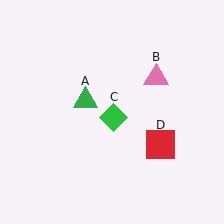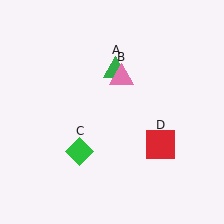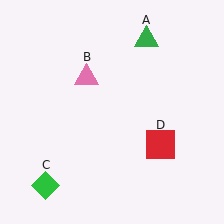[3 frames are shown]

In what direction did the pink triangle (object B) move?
The pink triangle (object B) moved left.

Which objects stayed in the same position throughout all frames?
Red square (object D) remained stationary.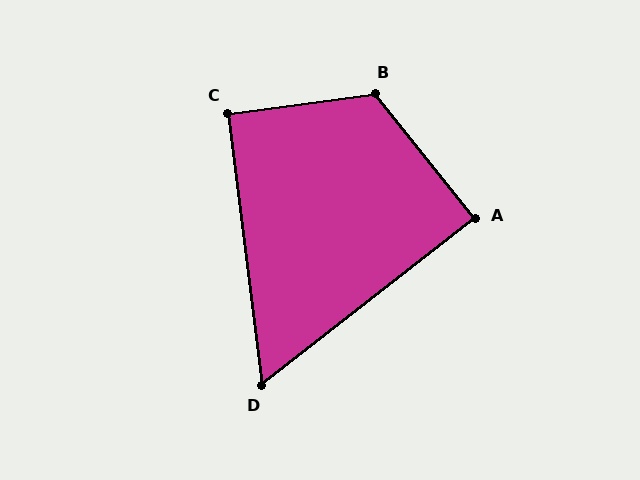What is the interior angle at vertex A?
Approximately 89 degrees (approximately right).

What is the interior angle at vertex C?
Approximately 91 degrees (approximately right).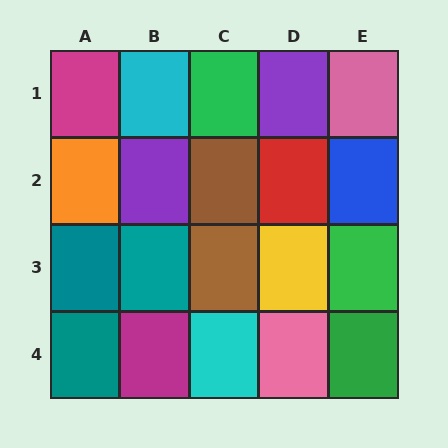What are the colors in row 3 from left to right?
Teal, teal, brown, yellow, green.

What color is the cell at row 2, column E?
Blue.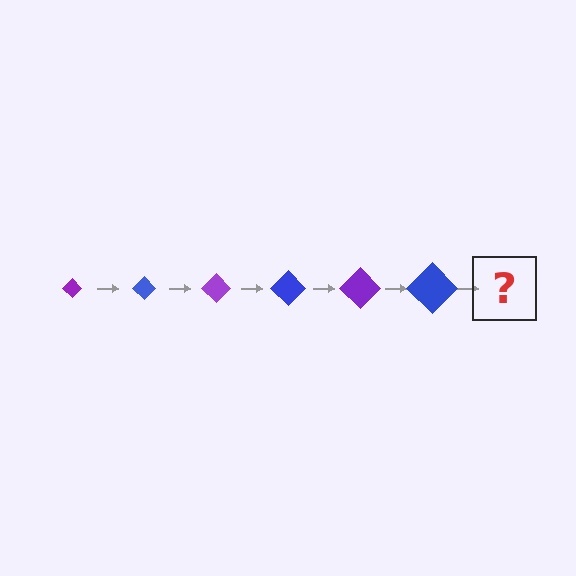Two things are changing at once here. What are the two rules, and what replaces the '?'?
The two rules are that the diamond grows larger each step and the color cycles through purple and blue. The '?' should be a purple diamond, larger than the previous one.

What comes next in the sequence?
The next element should be a purple diamond, larger than the previous one.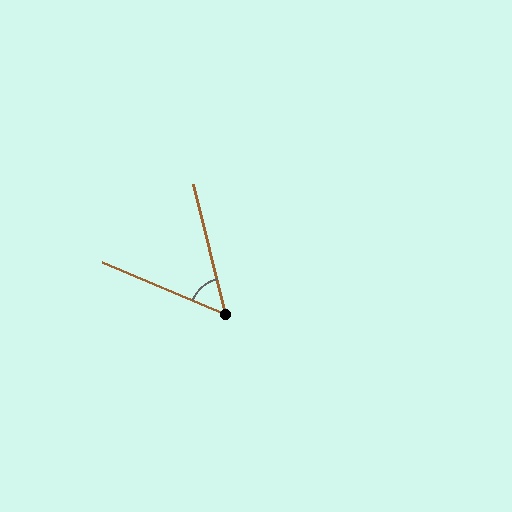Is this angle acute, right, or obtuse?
It is acute.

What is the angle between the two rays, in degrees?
Approximately 54 degrees.